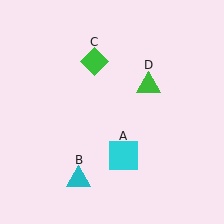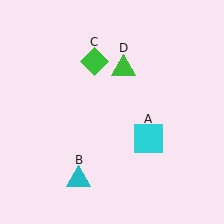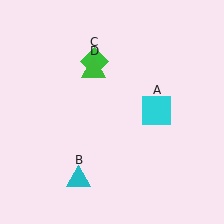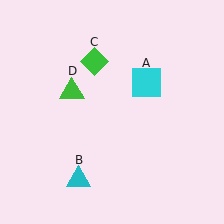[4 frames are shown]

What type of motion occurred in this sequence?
The cyan square (object A), green triangle (object D) rotated counterclockwise around the center of the scene.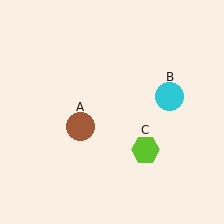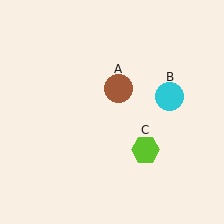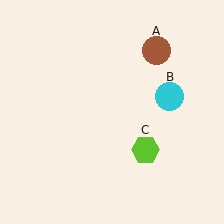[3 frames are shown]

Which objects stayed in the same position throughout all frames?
Cyan circle (object B) and lime hexagon (object C) remained stationary.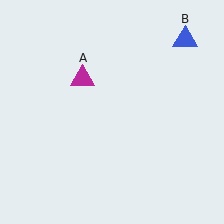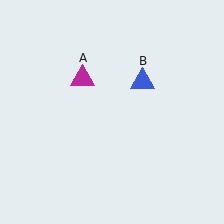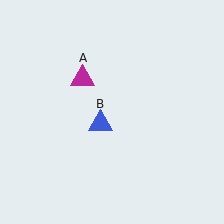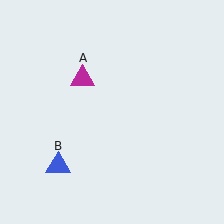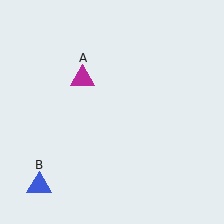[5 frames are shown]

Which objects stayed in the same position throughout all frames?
Magenta triangle (object A) remained stationary.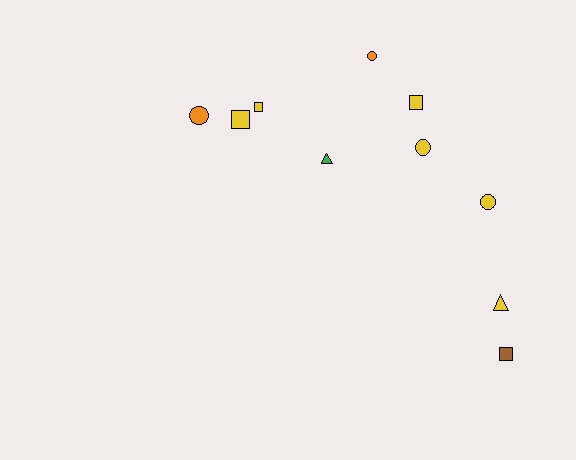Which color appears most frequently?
Yellow, with 6 objects.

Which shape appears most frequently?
Square, with 4 objects.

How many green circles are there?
There are no green circles.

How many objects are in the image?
There are 10 objects.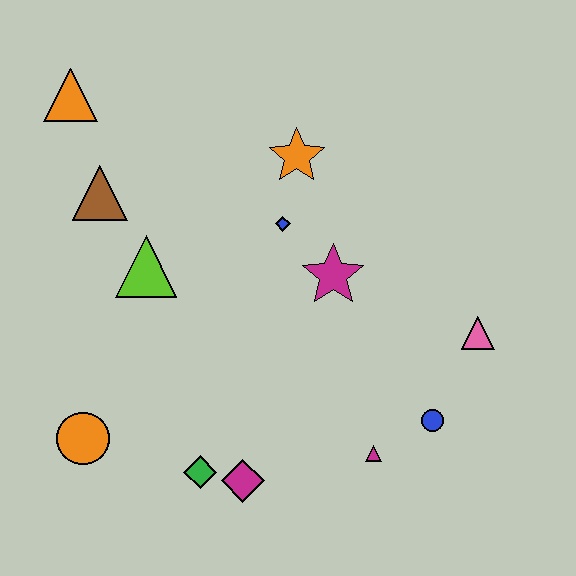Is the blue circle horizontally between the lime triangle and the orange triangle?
No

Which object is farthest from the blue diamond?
The orange circle is farthest from the blue diamond.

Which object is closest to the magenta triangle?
The blue circle is closest to the magenta triangle.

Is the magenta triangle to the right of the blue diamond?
Yes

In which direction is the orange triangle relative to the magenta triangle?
The orange triangle is above the magenta triangle.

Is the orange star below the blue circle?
No